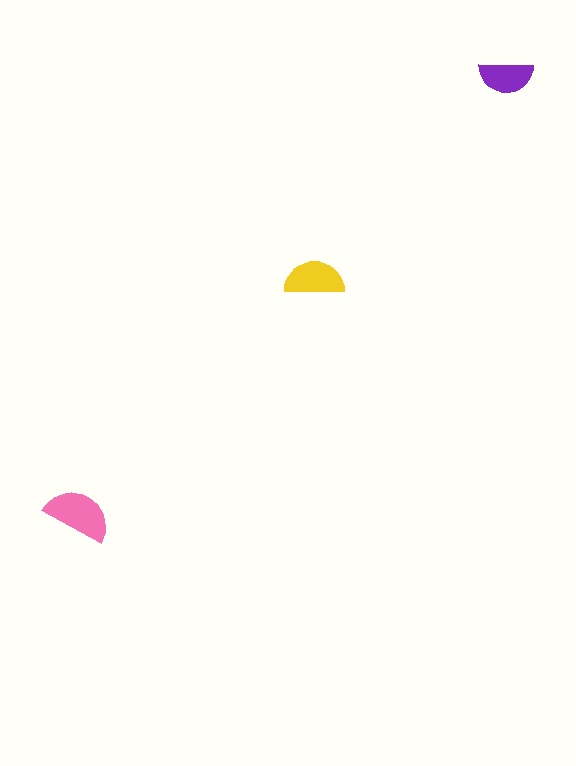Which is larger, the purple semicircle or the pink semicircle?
The pink one.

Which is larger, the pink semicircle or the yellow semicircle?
The pink one.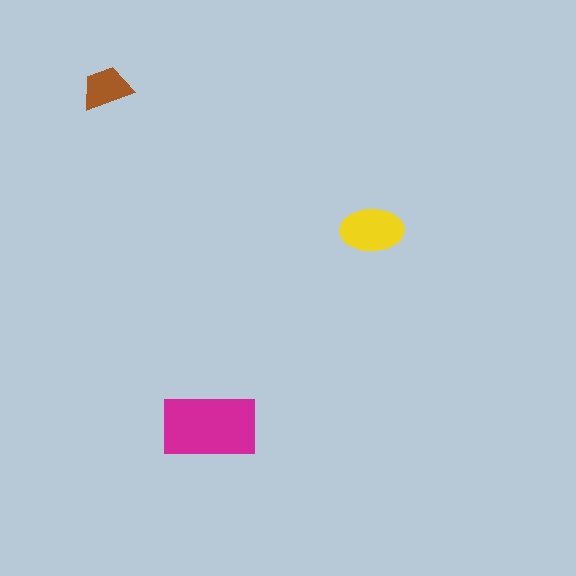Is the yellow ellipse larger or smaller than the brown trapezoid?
Larger.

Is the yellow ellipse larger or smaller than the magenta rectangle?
Smaller.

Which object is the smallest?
The brown trapezoid.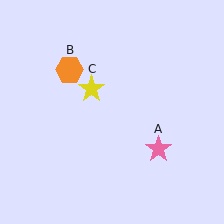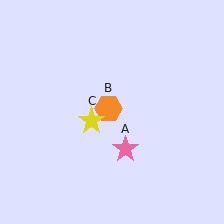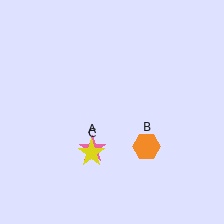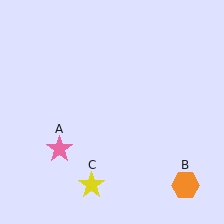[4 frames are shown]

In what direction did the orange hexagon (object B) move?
The orange hexagon (object B) moved down and to the right.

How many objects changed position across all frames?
3 objects changed position: pink star (object A), orange hexagon (object B), yellow star (object C).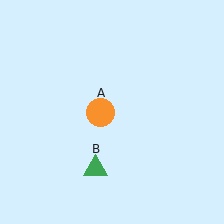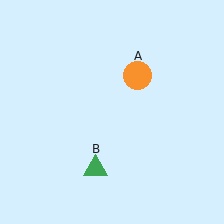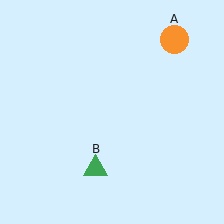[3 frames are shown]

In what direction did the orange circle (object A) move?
The orange circle (object A) moved up and to the right.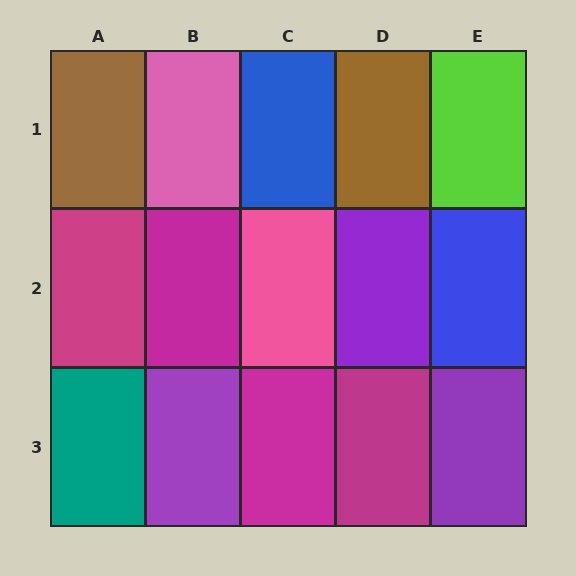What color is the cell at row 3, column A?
Teal.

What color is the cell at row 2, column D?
Purple.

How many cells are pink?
2 cells are pink.